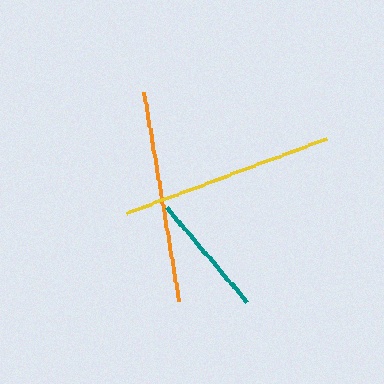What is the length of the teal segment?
The teal segment is approximately 124 pixels long.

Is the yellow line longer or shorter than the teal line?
The yellow line is longer than the teal line.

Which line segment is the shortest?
The teal line is the shortest at approximately 124 pixels.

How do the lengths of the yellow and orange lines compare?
The yellow and orange lines are approximately the same length.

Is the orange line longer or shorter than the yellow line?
The yellow line is longer than the orange line.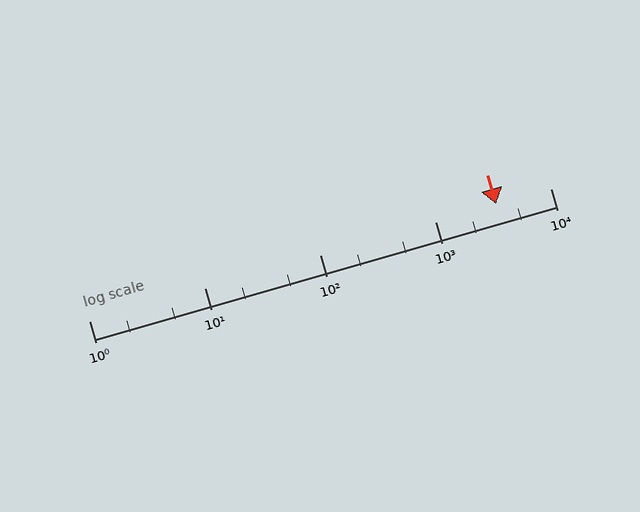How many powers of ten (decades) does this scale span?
The scale spans 4 decades, from 1 to 10000.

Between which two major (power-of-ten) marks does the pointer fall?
The pointer is between 1000 and 10000.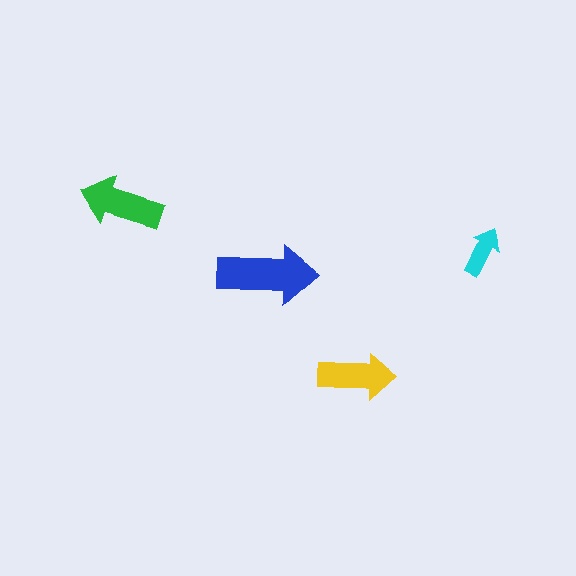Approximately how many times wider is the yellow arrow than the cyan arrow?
About 1.5 times wider.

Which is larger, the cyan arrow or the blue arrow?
The blue one.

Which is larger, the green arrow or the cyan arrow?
The green one.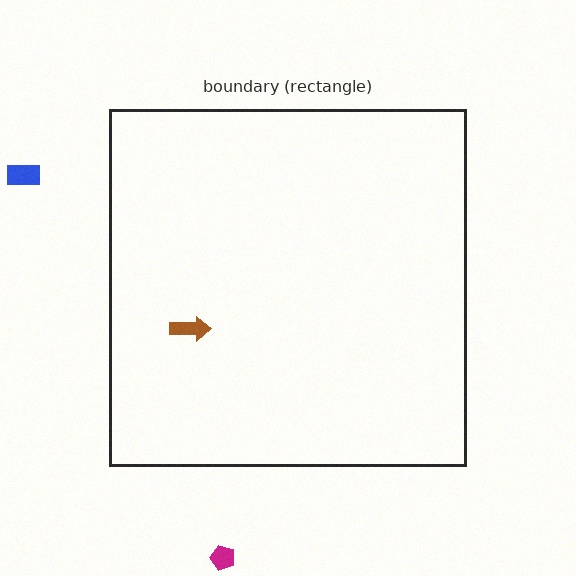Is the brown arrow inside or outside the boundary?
Inside.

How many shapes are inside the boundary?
1 inside, 2 outside.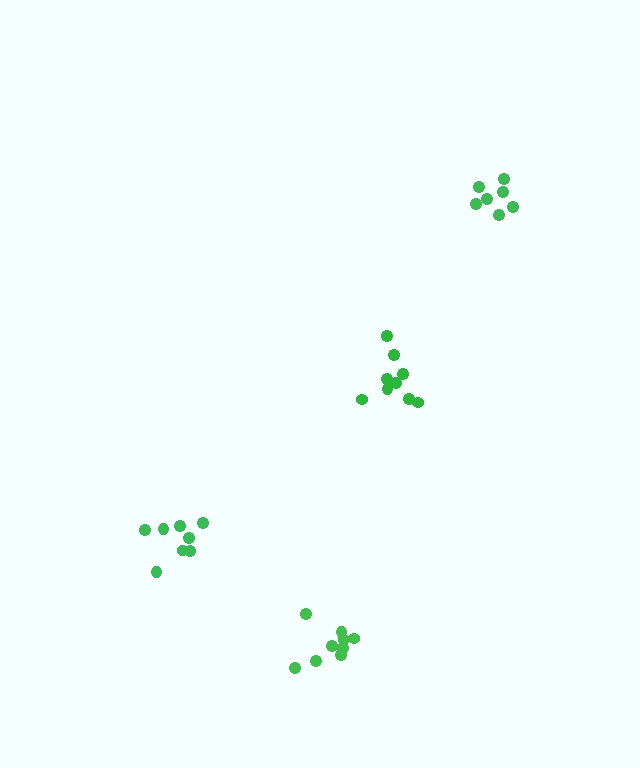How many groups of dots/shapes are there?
There are 4 groups.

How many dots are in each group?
Group 1: 7 dots, Group 2: 9 dots, Group 3: 9 dots, Group 4: 8 dots (33 total).